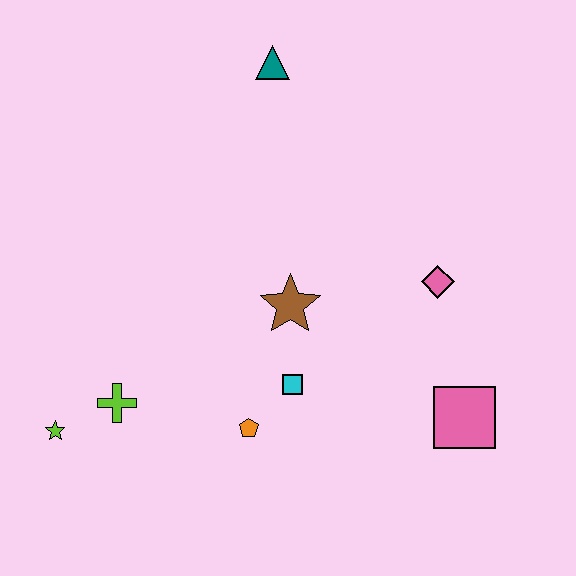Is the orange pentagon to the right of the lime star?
Yes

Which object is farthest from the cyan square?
The teal triangle is farthest from the cyan square.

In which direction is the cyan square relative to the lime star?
The cyan square is to the right of the lime star.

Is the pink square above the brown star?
No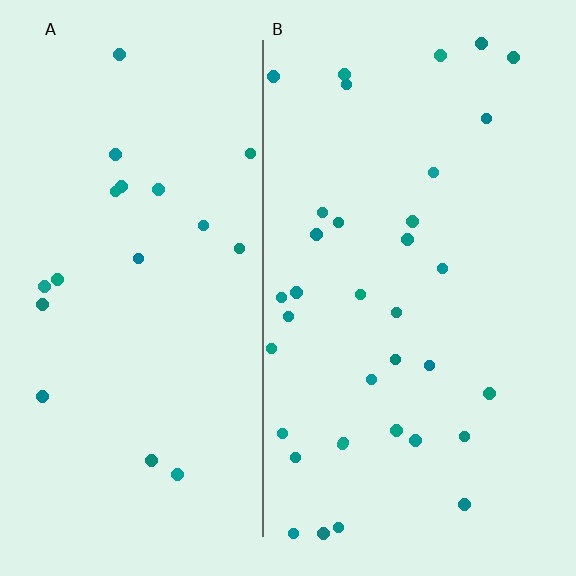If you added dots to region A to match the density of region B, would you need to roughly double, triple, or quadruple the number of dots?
Approximately double.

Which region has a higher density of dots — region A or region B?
B (the right).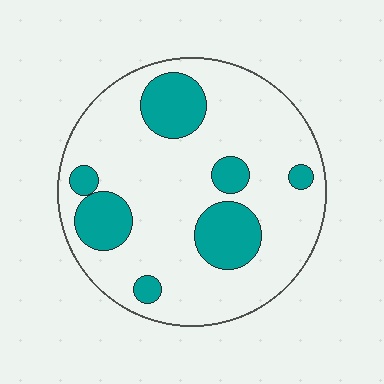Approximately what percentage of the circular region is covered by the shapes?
Approximately 25%.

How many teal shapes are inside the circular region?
7.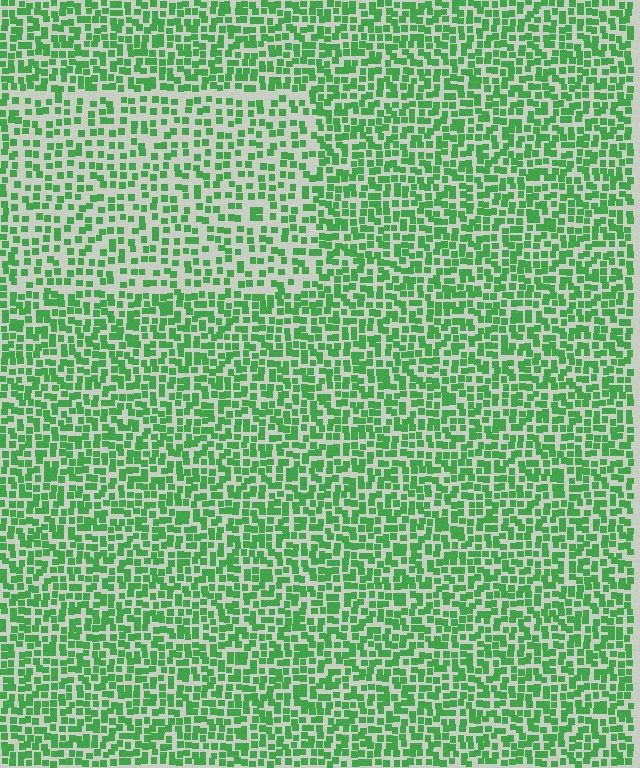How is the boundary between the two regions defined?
The boundary is defined by a change in element density (approximately 1.6x ratio). All elements are the same color, size, and shape.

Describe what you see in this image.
The image contains small green elements arranged at two different densities. A rectangle-shaped region is visible where the elements are less densely packed than the surrounding area.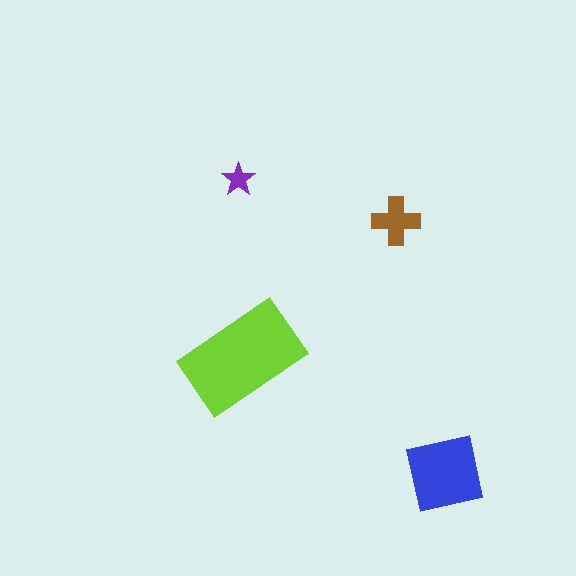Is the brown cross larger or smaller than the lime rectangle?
Smaller.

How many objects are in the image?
There are 4 objects in the image.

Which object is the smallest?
The purple star.